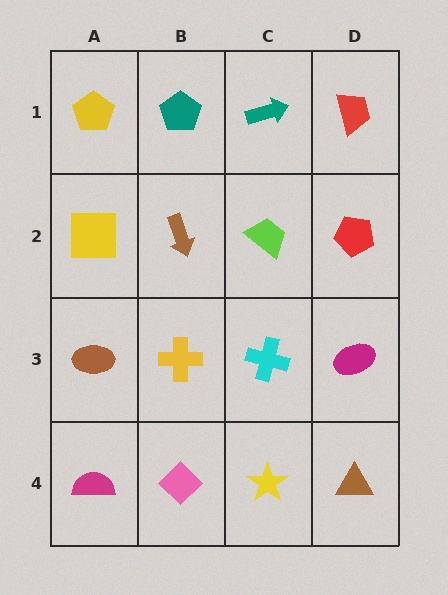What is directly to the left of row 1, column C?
A teal pentagon.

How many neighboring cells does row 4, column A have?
2.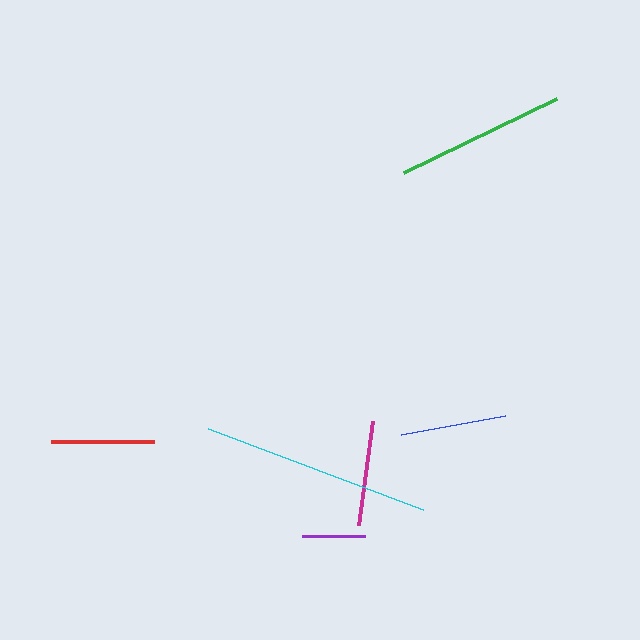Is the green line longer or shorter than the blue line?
The green line is longer than the blue line.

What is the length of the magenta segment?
The magenta segment is approximately 106 pixels long.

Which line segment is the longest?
The cyan line is the longest at approximately 229 pixels.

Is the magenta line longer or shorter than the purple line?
The magenta line is longer than the purple line.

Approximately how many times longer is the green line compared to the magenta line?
The green line is approximately 1.6 times the length of the magenta line.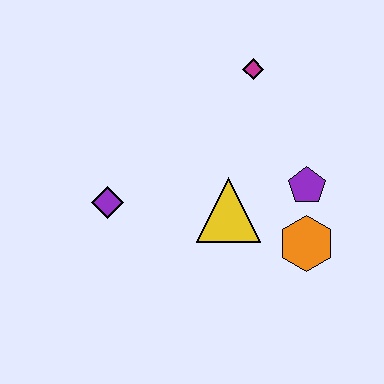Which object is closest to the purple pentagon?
The orange hexagon is closest to the purple pentagon.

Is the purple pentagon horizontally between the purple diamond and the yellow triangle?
No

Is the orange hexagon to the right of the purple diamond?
Yes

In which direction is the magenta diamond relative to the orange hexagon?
The magenta diamond is above the orange hexagon.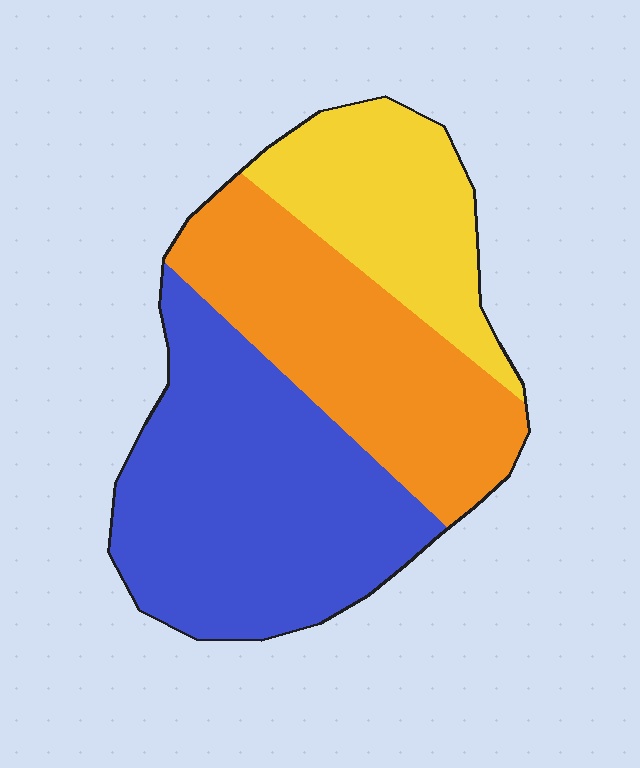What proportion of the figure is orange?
Orange covers about 35% of the figure.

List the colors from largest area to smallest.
From largest to smallest: blue, orange, yellow.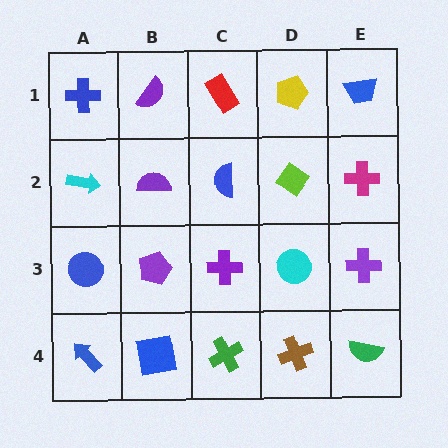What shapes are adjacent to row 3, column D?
A lime diamond (row 2, column D), a brown cross (row 4, column D), a purple cross (row 3, column C), a purple cross (row 3, column E).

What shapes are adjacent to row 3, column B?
A purple semicircle (row 2, column B), a blue square (row 4, column B), a blue circle (row 3, column A), a purple cross (row 3, column C).